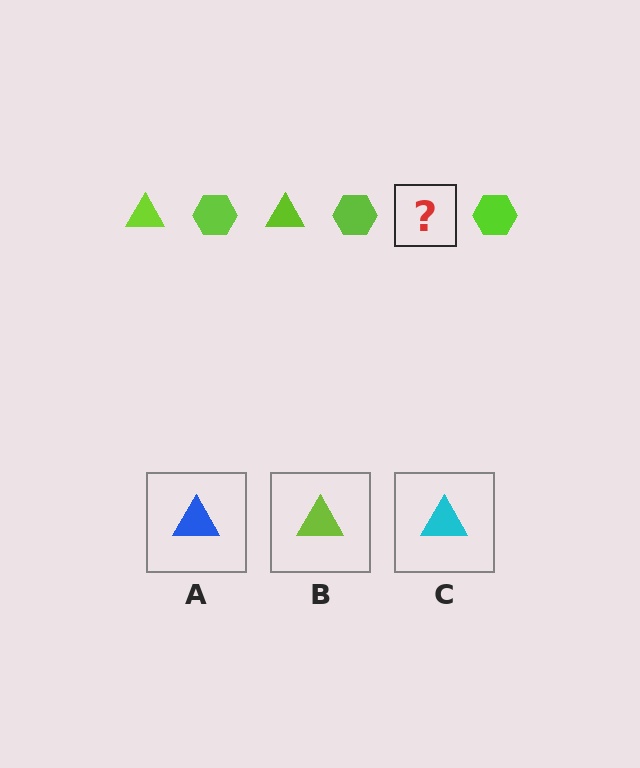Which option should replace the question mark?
Option B.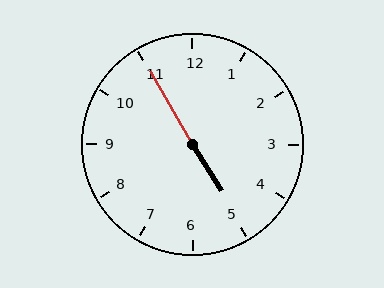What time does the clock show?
4:55.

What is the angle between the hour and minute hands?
Approximately 178 degrees.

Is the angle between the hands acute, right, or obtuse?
It is obtuse.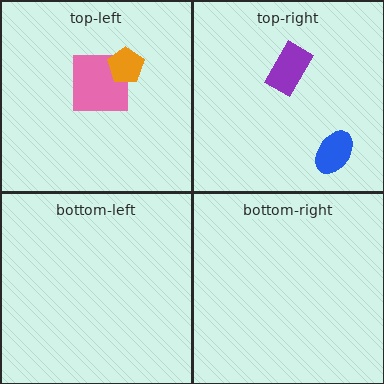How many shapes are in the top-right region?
2.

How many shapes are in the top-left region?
2.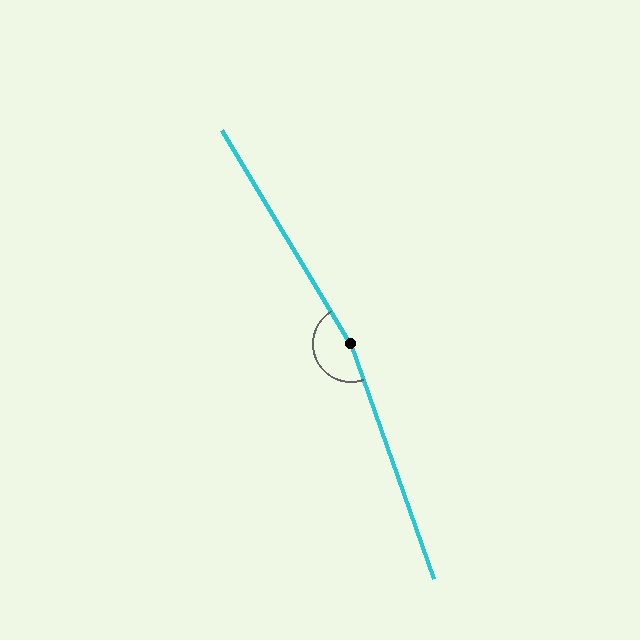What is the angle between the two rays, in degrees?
Approximately 168 degrees.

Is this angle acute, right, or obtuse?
It is obtuse.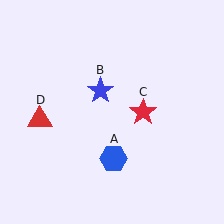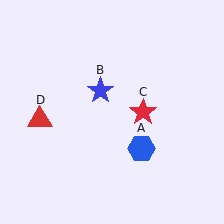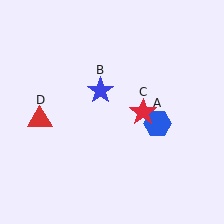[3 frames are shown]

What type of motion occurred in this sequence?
The blue hexagon (object A) rotated counterclockwise around the center of the scene.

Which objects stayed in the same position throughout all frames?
Blue star (object B) and red star (object C) and red triangle (object D) remained stationary.